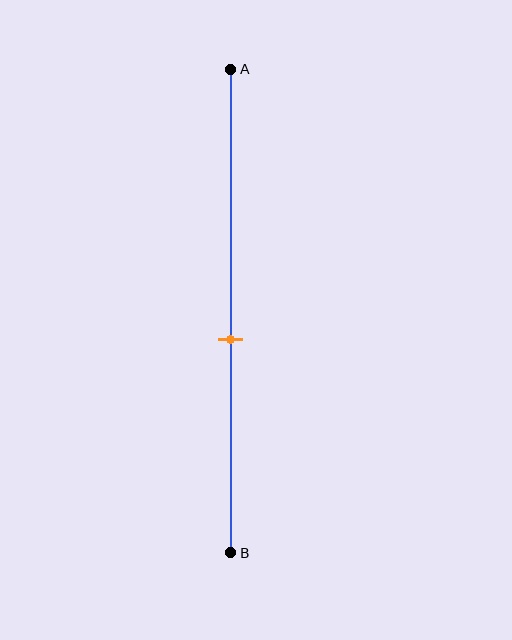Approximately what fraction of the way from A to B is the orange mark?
The orange mark is approximately 55% of the way from A to B.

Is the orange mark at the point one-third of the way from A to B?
No, the mark is at about 55% from A, not at the 33% one-third point.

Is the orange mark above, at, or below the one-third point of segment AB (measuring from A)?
The orange mark is below the one-third point of segment AB.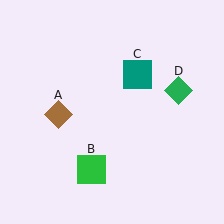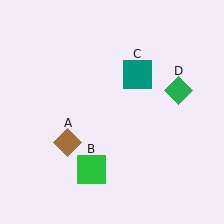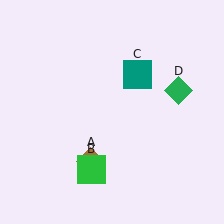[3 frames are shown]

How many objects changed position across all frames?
1 object changed position: brown diamond (object A).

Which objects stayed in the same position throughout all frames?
Green square (object B) and teal square (object C) and green diamond (object D) remained stationary.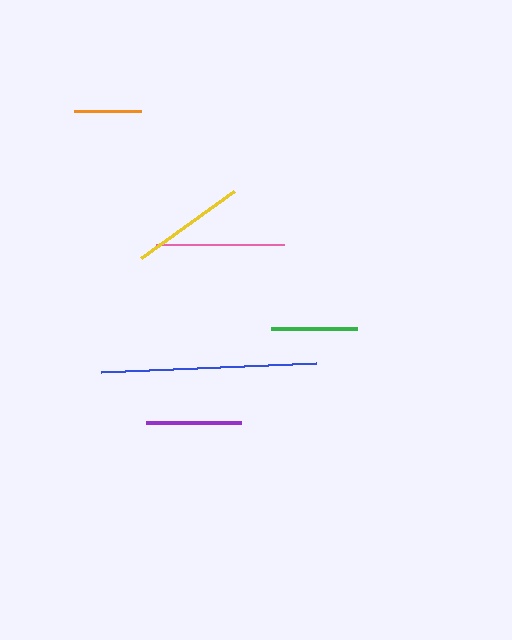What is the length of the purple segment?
The purple segment is approximately 95 pixels long.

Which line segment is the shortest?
The orange line is the shortest at approximately 67 pixels.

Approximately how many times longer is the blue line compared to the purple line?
The blue line is approximately 2.3 times the length of the purple line.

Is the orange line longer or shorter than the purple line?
The purple line is longer than the orange line.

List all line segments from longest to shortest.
From longest to shortest: blue, pink, yellow, purple, green, orange.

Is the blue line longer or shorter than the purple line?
The blue line is longer than the purple line.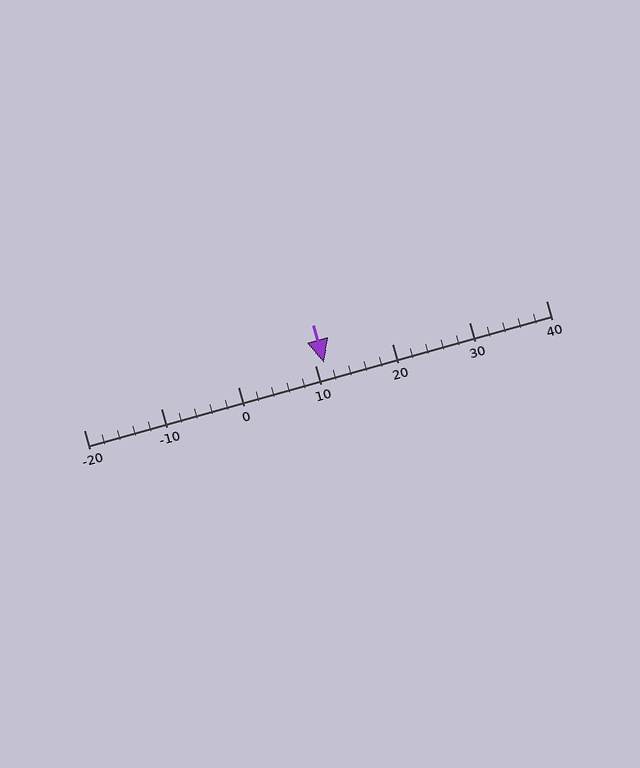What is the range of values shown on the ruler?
The ruler shows values from -20 to 40.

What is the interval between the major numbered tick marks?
The major tick marks are spaced 10 units apart.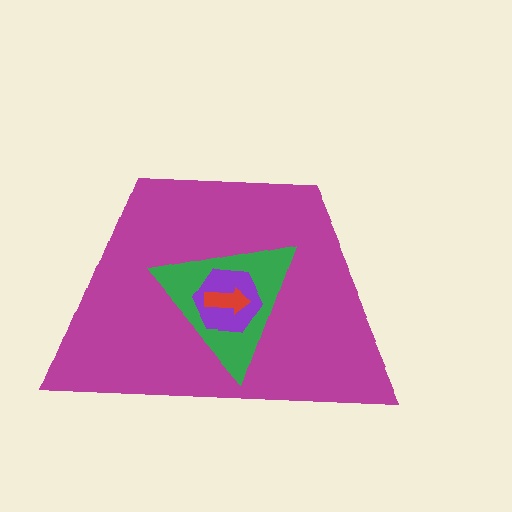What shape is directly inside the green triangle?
The purple hexagon.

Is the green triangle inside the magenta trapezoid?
Yes.